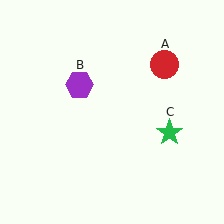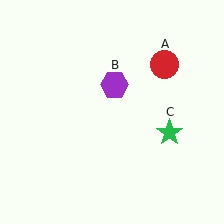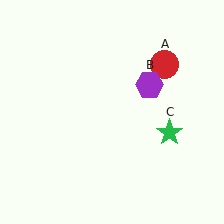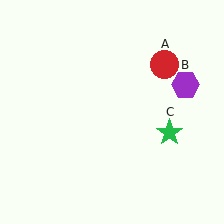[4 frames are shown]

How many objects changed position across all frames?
1 object changed position: purple hexagon (object B).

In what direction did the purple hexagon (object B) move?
The purple hexagon (object B) moved right.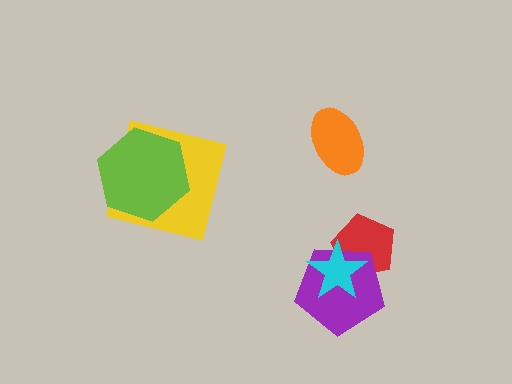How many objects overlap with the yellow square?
1 object overlaps with the yellow square.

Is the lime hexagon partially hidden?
No, no other shape covers it.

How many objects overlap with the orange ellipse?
0 objects overlap with the orange ellipse.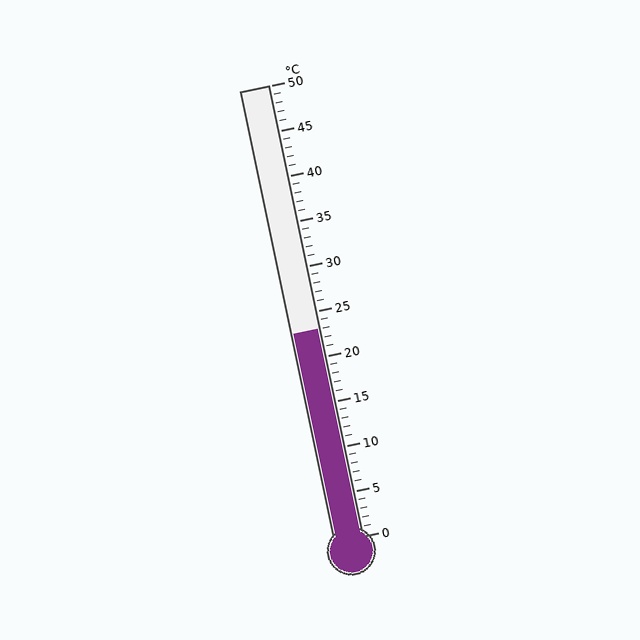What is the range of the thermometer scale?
The thermometer scale ranges from 0°C to 50°C.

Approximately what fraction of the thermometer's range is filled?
The thermometer is filled to approximately 45% of its range.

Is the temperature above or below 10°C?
The temperature is above 10°C.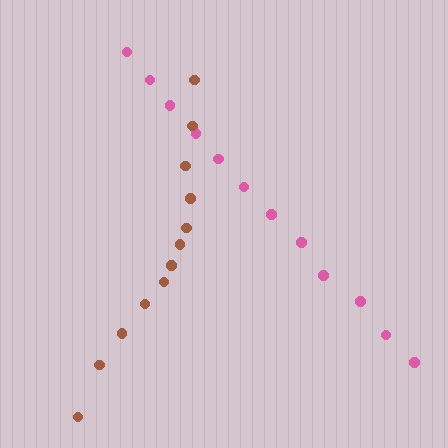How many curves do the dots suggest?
There are 2 distinct paths.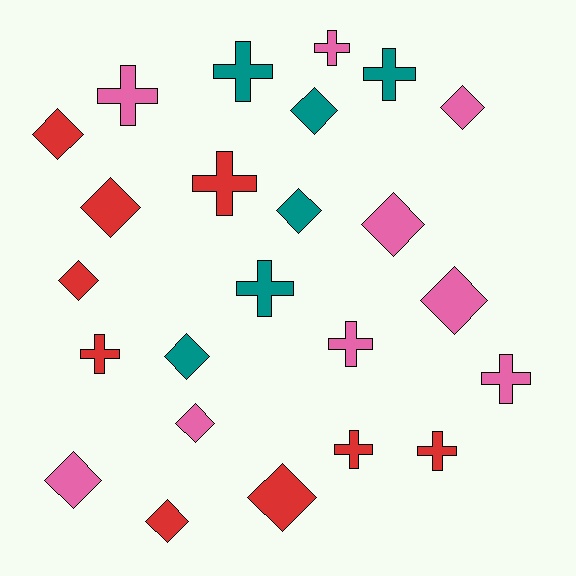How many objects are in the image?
There are 24 objects.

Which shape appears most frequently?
Diamond, with 13 objects.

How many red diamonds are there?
There are 5 red diamonds.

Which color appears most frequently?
Red, with 9 objects.